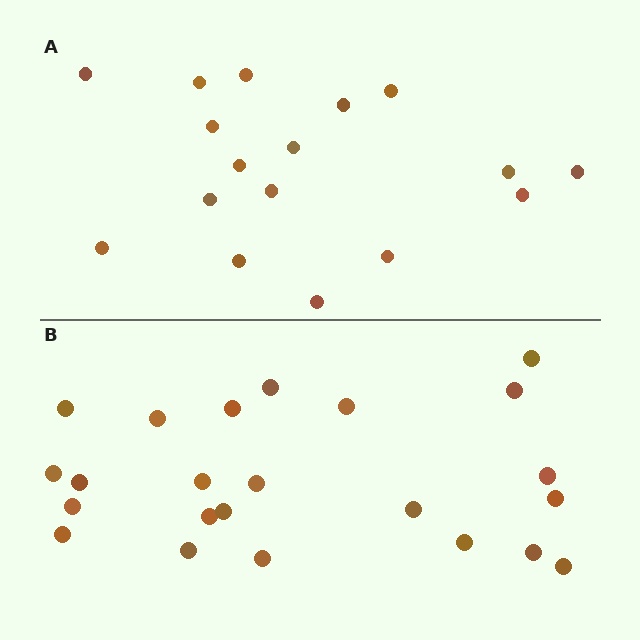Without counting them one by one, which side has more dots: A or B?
Region B (the bottom region) has more dots.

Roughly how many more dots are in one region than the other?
Region B has about 6 more dots than region A.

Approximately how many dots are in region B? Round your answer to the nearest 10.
About 20 dots. (The exact count is 23, which rounds to 20.)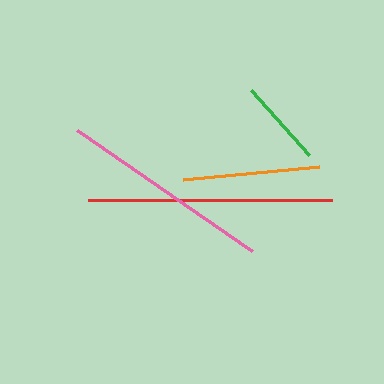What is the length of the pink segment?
The pink segment is approximately 213 pixels long.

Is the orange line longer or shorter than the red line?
The red line is longer than the orange line.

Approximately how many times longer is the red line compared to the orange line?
The red line is approximately 1.8 times the length of the orange line.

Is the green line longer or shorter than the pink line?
The pink line is longer than the green line.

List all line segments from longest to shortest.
From longest to shortest: red, pink, orange, green.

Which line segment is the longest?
The red line is the longest at approximately 244 pixels.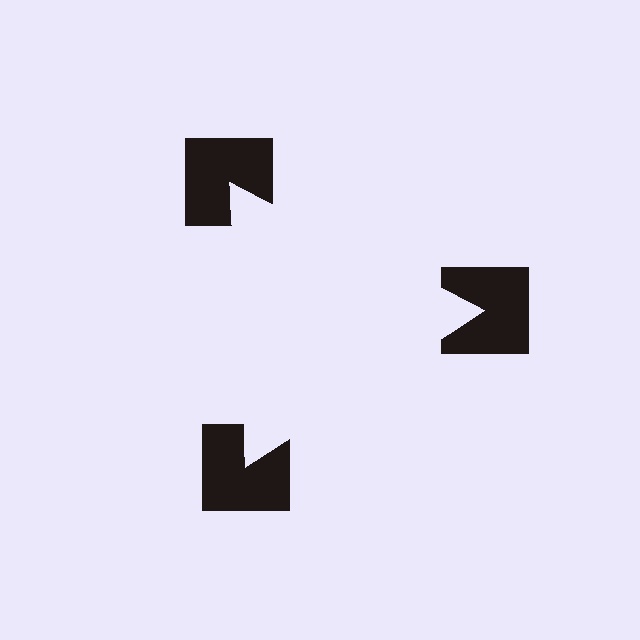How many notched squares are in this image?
There are 3 — one at each vertex of the illusory triangle.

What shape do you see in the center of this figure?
An illusory triangle — its edges are inferred from the aligned wedge cuts in the notched squares, not physically drawn.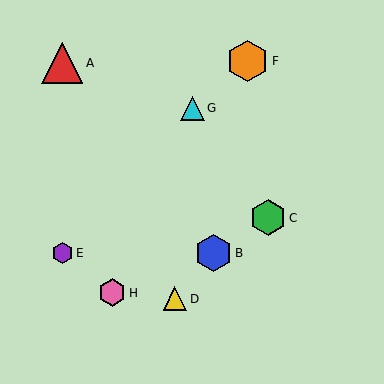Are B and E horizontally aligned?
Yes, both are at y≈253.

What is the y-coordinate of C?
Object C is at y≈218.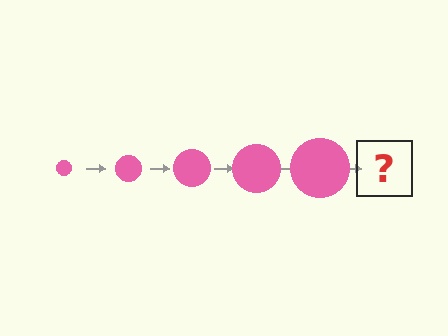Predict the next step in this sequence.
The next step is a pink circle, larger than the previous one.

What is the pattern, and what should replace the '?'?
The pattern is that the circle gets progressively larger each step. The '?' should be a pink circle, larger than the previous one.